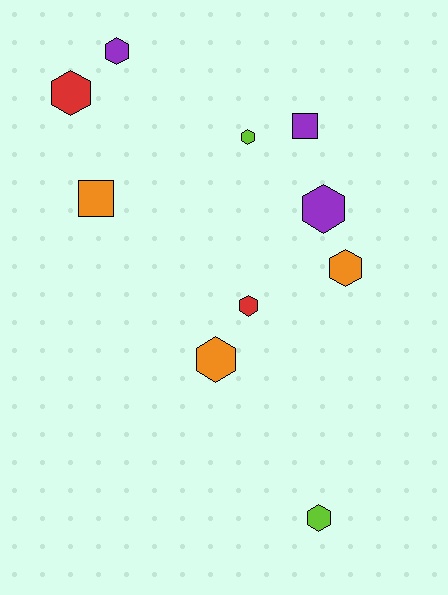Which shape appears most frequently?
Hexagon, with 8 objects.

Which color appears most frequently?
Orange, with 3 objects.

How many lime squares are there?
There are no lime squares.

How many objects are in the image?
There are 10 objects.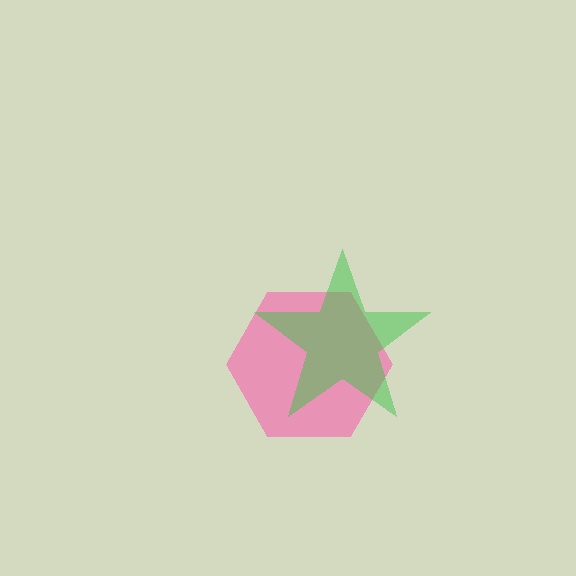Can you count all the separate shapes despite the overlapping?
Yes, there are 2 separate shapes.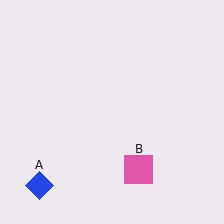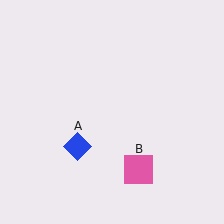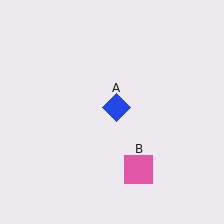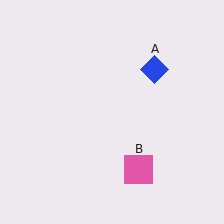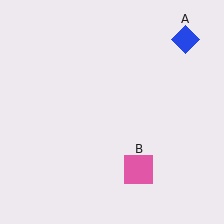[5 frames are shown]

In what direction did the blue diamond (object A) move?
The blue diamond (object A) moved up and to the right.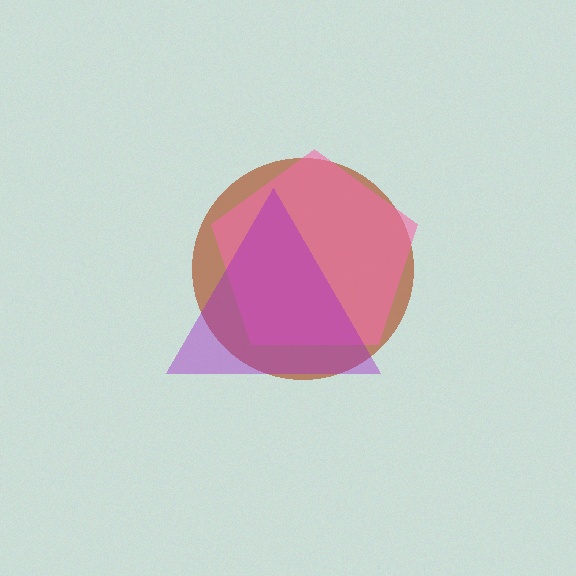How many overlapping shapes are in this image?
There are 3 overlapping shapes in the image.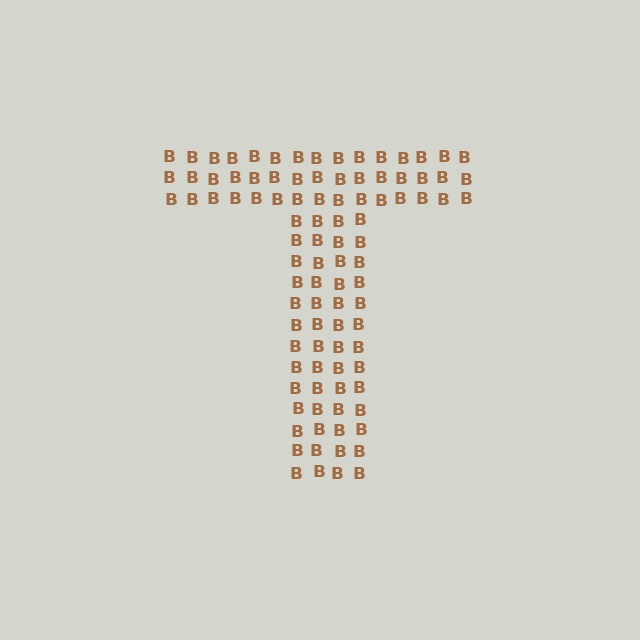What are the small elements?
The small elements are letter B's.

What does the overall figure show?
The overall figure shows the letter T.